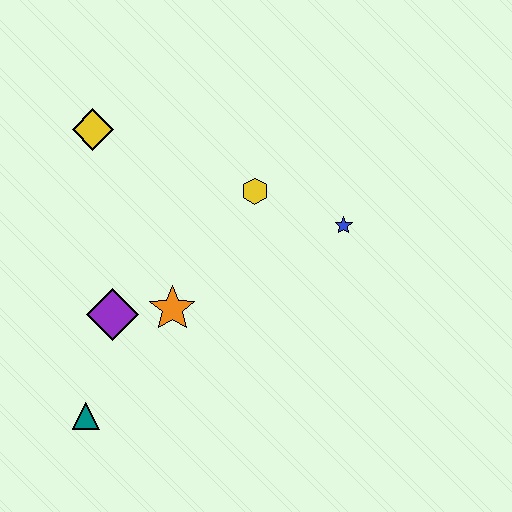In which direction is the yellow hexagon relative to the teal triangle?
The yellow hexagon is above the teal triangle.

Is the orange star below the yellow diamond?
Yes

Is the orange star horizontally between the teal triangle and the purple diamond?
No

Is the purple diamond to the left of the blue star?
Yes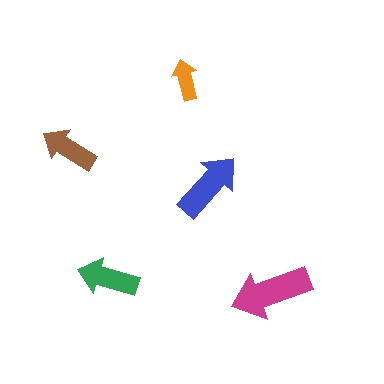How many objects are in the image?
There are 5 objects in the image.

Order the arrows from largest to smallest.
the magenta one, the blue one, the green one, the brown one, the orange one.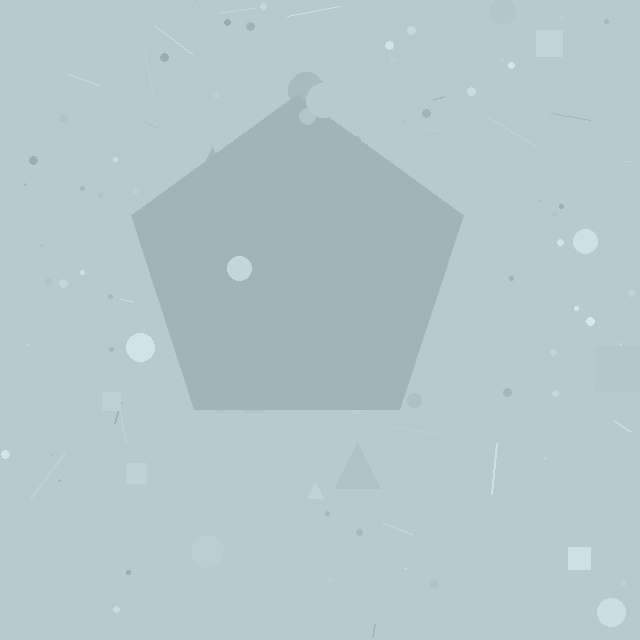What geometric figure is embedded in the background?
A pentagon is embedded in the background.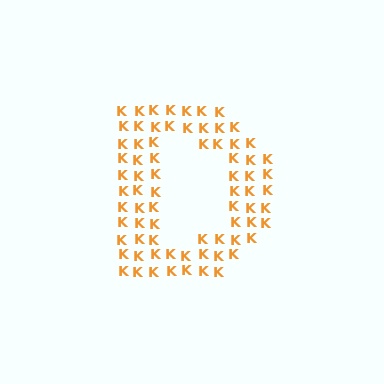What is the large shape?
The large shape is the letter D.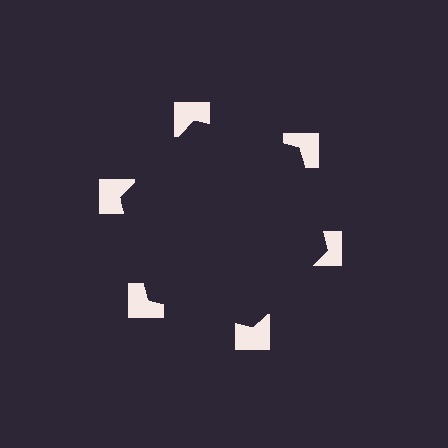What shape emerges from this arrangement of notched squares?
An illusory hexagon — its edges are inferred from the aligned wedge cuts in the notched squares, not physically drawn.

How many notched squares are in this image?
There are 6 — one at each vertex of the illusory hexagon.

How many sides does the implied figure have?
6 sides.